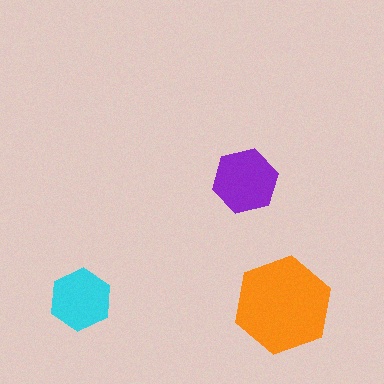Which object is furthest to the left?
The cyan hexagon is leftmost.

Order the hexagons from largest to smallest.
the orange one, the purple one, the cyan one.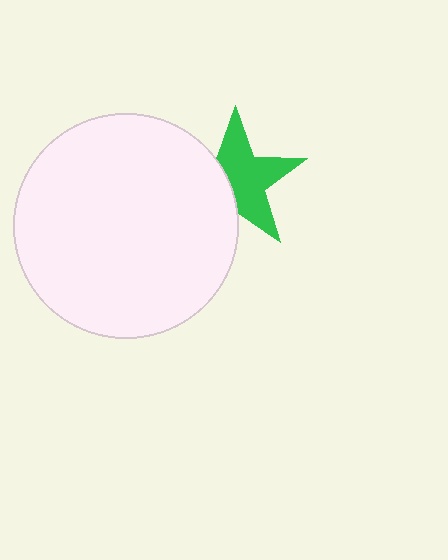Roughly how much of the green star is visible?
About half of it is visible (roughly 62%).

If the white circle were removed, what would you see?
You would see the complete green star.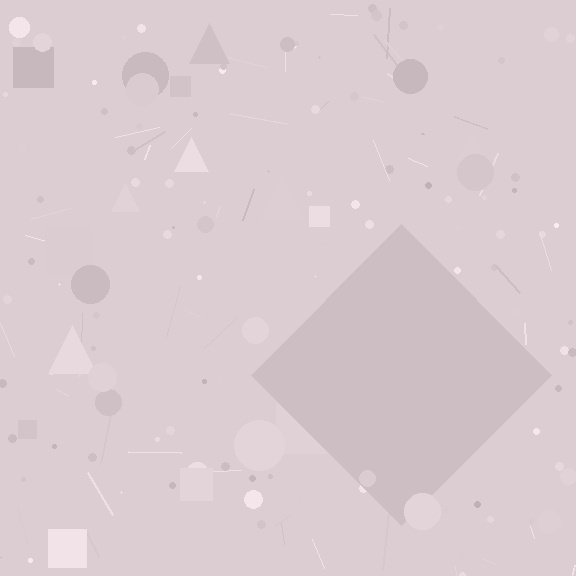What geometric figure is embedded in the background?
A diamond is embedded in the background.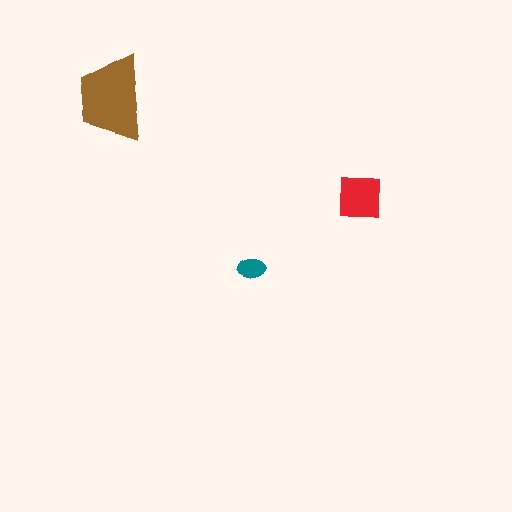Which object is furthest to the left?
The brown trapezoid is leftmost.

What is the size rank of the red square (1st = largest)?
2nd.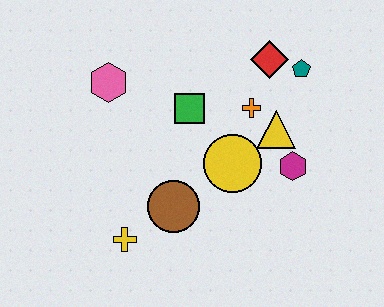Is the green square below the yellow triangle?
No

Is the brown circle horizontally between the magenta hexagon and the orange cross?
No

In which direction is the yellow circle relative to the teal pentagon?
The yellow circle is below the teal pentagon.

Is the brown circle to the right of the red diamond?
No